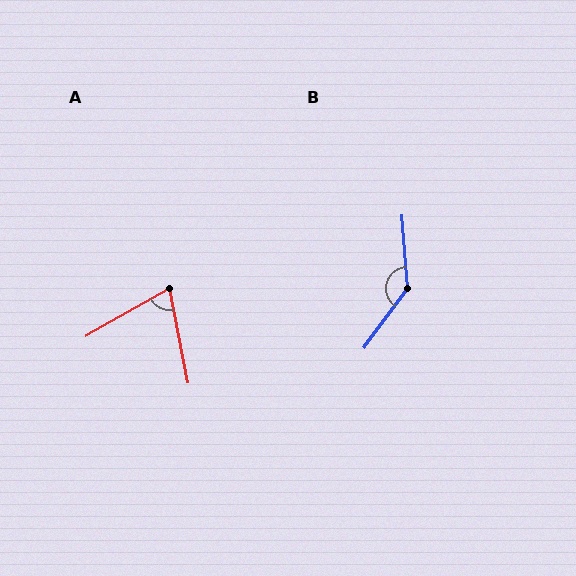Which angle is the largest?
B, at approximately 140 degrees.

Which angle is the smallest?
A, at approximately 71 degrees.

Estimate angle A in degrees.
Approximately 71 degrees.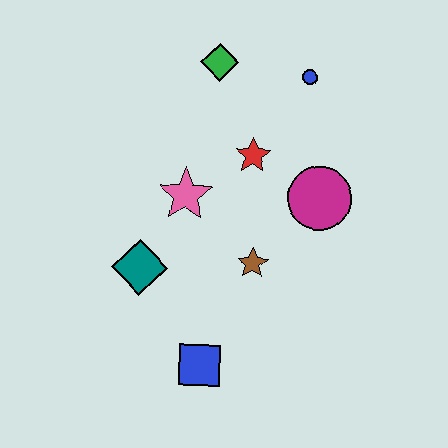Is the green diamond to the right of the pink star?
Yes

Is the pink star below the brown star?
No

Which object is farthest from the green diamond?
The blue square is farthest from the green diamond.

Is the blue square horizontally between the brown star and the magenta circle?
No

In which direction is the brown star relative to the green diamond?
The brown star is below the green diamond.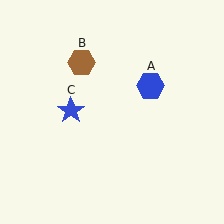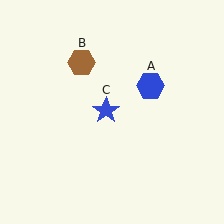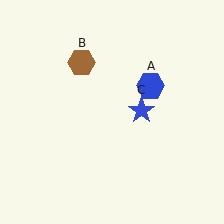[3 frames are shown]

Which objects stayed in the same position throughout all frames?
Blue hexagon (object A) and brown hexagon (object B) remained stationary.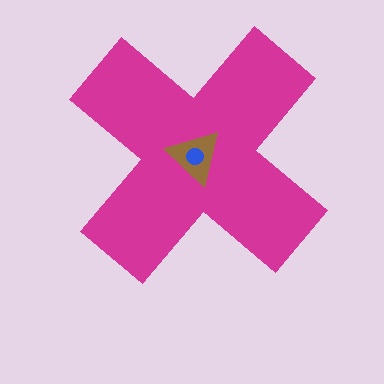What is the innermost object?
The blue circle.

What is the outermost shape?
The magenta cross.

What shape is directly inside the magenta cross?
The brown triangle.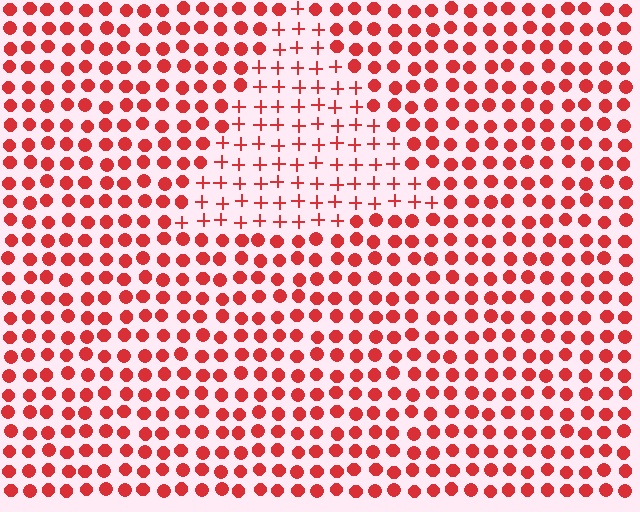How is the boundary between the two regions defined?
The boundary is defined by a change in element shape: plus signs inside vs. circles outside. All elements share the same color and spacing.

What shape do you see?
I see a triangle.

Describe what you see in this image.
The image is filled with small red elements arranged in a uniform grid. A triangle-shaped region contains plus signs, while the surrounding area contains circles. The boundary is defined purely by the change in element shape.